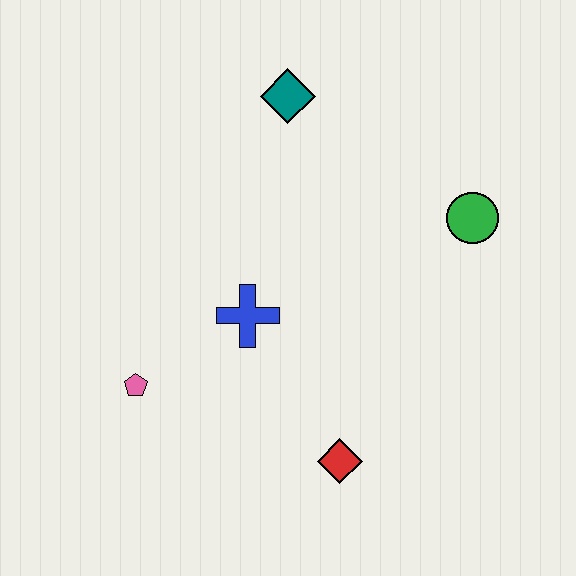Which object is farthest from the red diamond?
The teal diamond is farthest from the red diamond.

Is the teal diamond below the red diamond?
No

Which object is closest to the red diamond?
The blue cross is closest to the red diamond.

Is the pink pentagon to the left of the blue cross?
Yes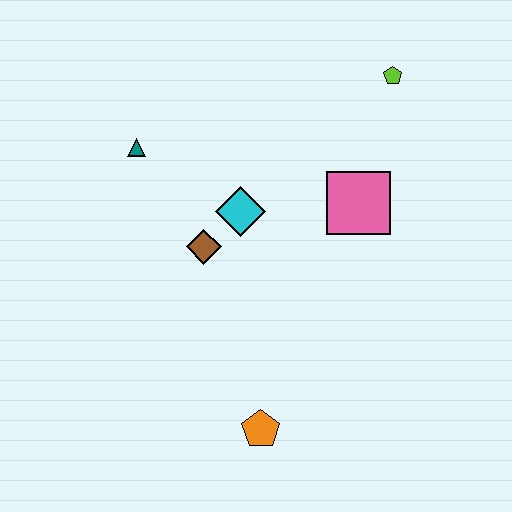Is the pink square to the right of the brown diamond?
Yes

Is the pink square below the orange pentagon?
No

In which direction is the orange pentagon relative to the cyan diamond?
The orange pentagon is below the cyan diamond.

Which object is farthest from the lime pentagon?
The orange pentagon is farthest from the lime pentagon.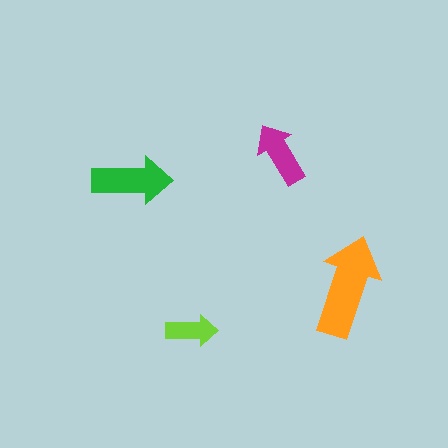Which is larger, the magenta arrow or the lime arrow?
The magenta one.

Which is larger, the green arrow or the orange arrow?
The orange one.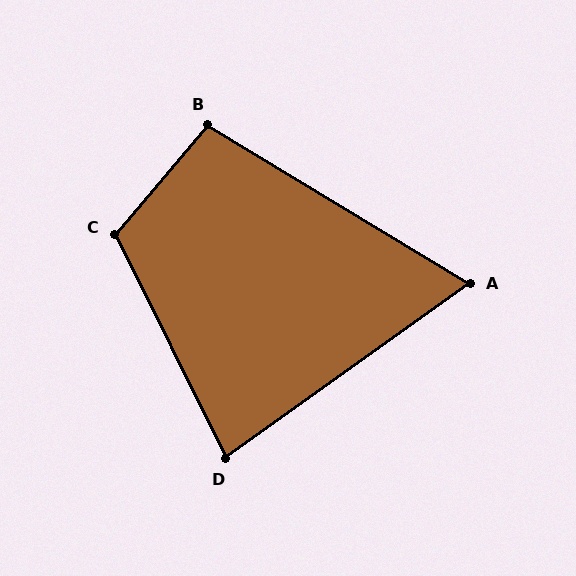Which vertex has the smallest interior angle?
A, at approximately 67 degrees.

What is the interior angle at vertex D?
Approximately 81 degrees (acute).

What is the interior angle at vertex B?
Approximately 99 degrees (obtuse).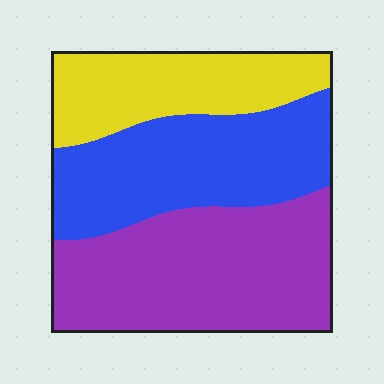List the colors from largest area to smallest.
From largest to smallest: purple, blue, yellow.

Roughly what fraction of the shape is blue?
Blue takes up about one third (1/3) of the shape.